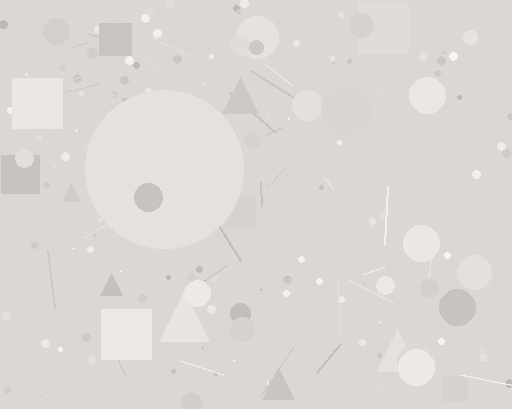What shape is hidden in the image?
A circle is hidden in the image.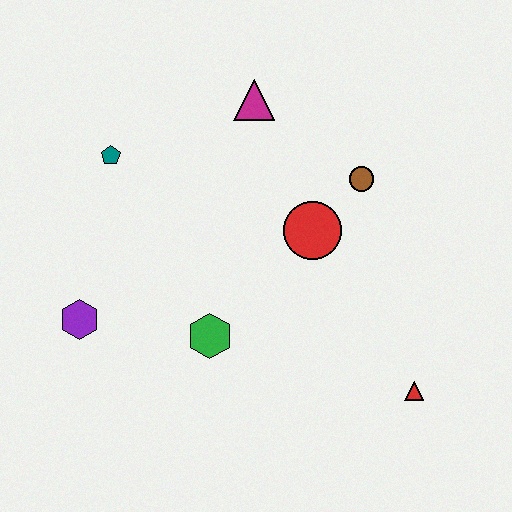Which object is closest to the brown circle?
The red circle is closest to the brown circle.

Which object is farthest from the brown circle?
The purple hexagon is farthest from the brown circle.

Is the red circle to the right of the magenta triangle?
Yes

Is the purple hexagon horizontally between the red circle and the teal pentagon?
No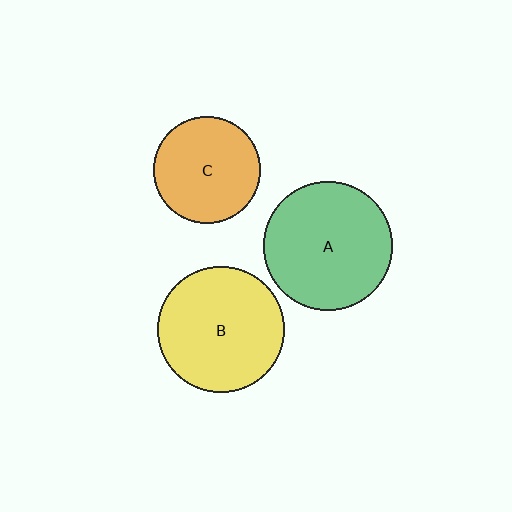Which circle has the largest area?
Circle A (green).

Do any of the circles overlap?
No, none of the circles overlap.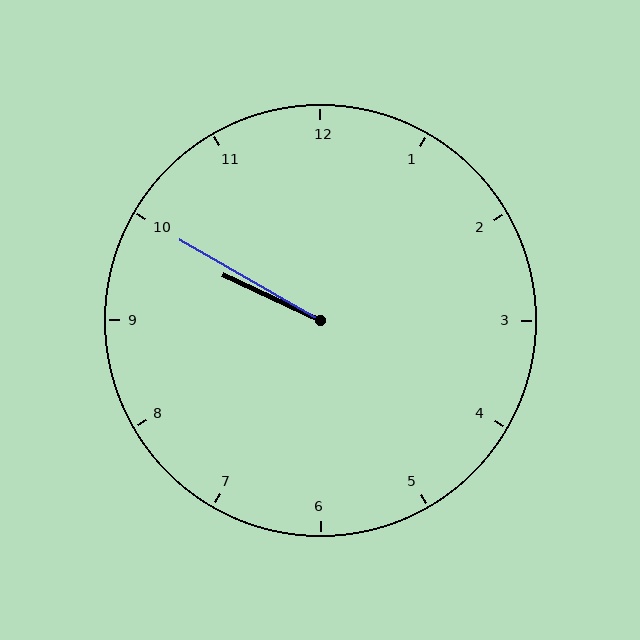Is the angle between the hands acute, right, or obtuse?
It is acute.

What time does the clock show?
9:50.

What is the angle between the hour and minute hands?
Approximately 5 degrees.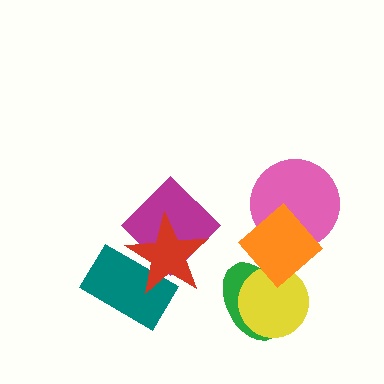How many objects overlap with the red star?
2 objects overlap with the red star.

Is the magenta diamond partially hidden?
Yes, it is partially covered by another shape.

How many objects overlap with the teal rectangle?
2 objects overlap with the teal rectangle.